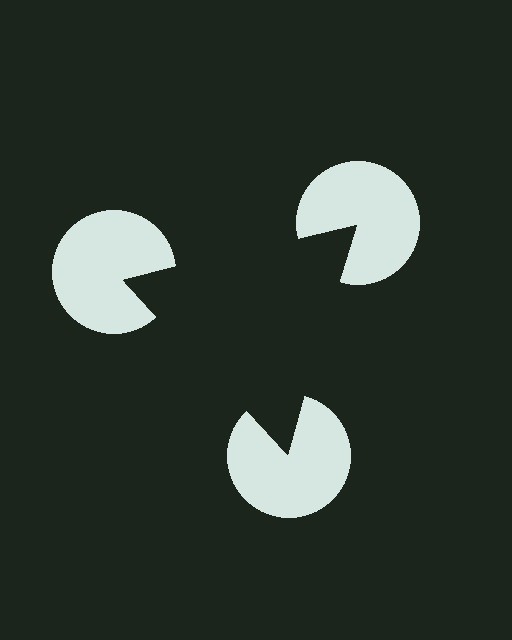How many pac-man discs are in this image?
There are 3 — one at each vertex of the illusory triangle.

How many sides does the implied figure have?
3 sides.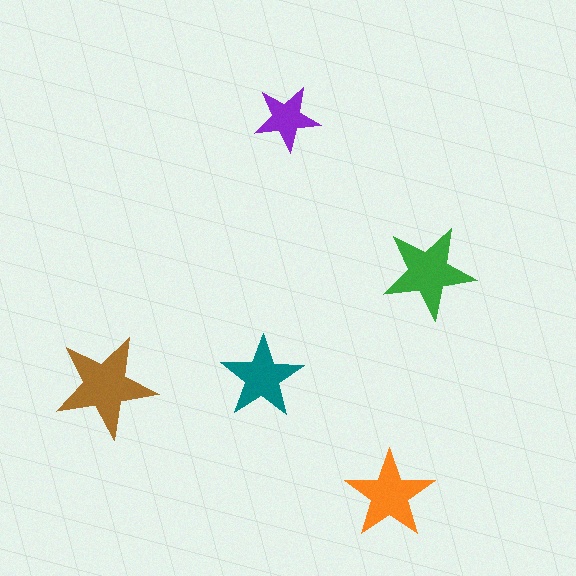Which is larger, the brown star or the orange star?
The brown one.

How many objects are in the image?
There are 5 objects in the image.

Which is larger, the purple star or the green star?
The green one.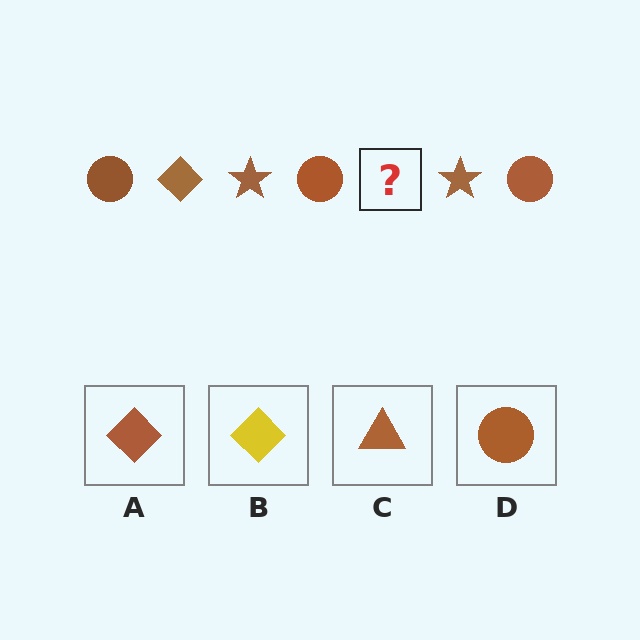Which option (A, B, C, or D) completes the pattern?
A.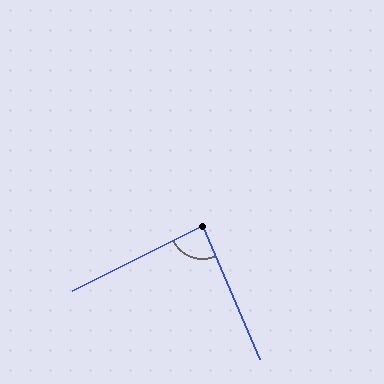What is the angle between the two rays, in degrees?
Approximately 87 degrees.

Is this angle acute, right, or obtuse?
It is approximately a right angle.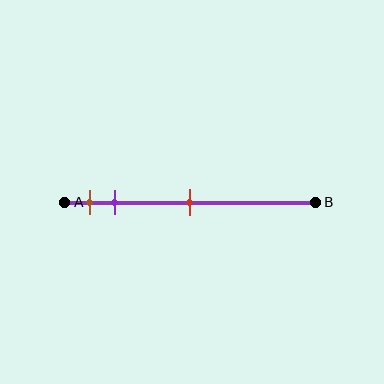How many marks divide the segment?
There are 3 marks dividing the segment.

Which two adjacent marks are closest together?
The brown and purple marks are the closest adjacent pair.